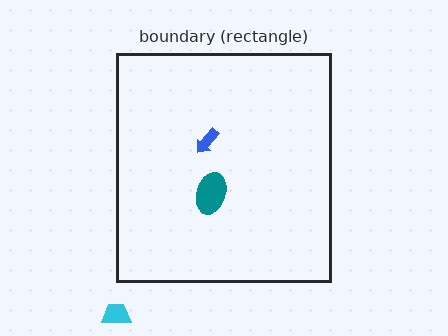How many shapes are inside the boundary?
2 inside, 1 outside.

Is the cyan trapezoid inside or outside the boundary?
Outside.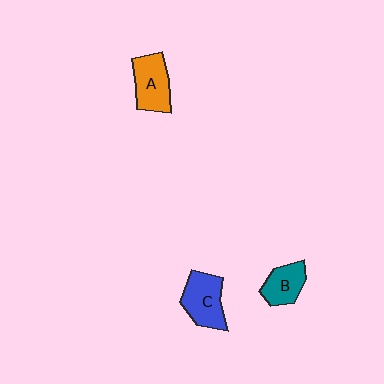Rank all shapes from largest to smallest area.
From largest to smallest: C (blue), A (orange), B (teal).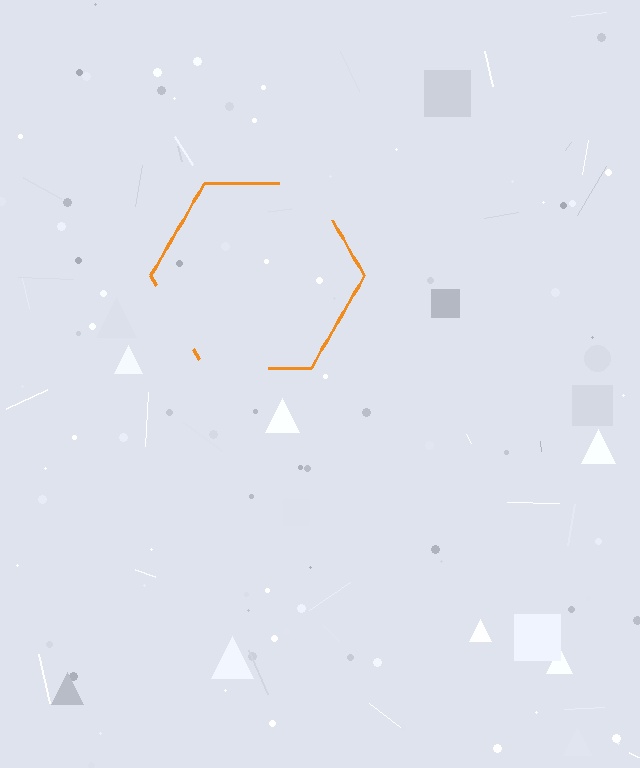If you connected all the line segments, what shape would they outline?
They would outline a hexagon.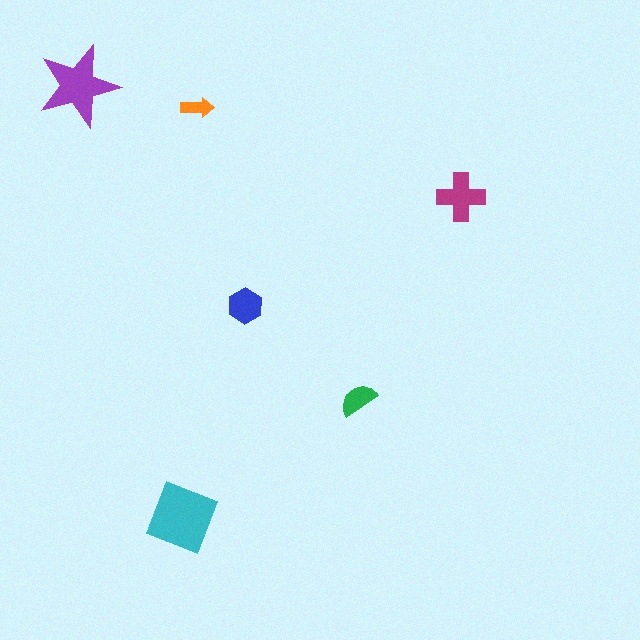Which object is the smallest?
The orange arrow.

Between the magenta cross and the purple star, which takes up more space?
The purple star.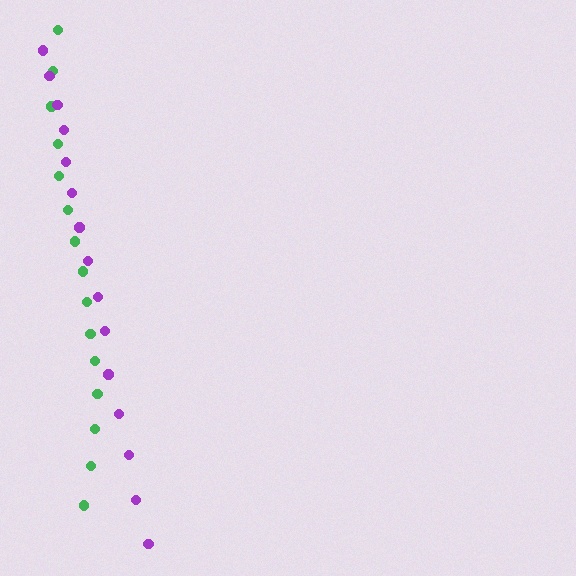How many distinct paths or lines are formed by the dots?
There are 2 distinct paths.